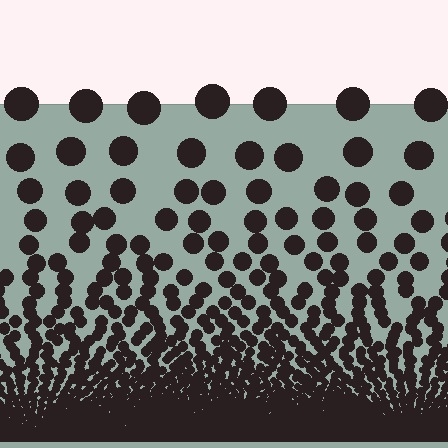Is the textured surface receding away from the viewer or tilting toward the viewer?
The surface appears to tilt toward the viewer. Texture elements get larger and sparser toward the top.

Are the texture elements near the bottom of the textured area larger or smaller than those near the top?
Smaller. The gradient is inverted — elements near the bottom are smaller and denser.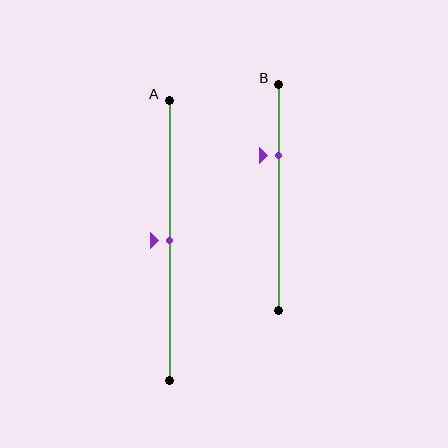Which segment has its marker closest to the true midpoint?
Segment A has its marker closest to the true midpoint.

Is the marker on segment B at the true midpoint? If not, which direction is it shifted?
No, the marker on segment B is shifted upward by about 19% of the segment length.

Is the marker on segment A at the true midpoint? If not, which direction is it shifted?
Yes, the marker on segment A is at the true midpoint.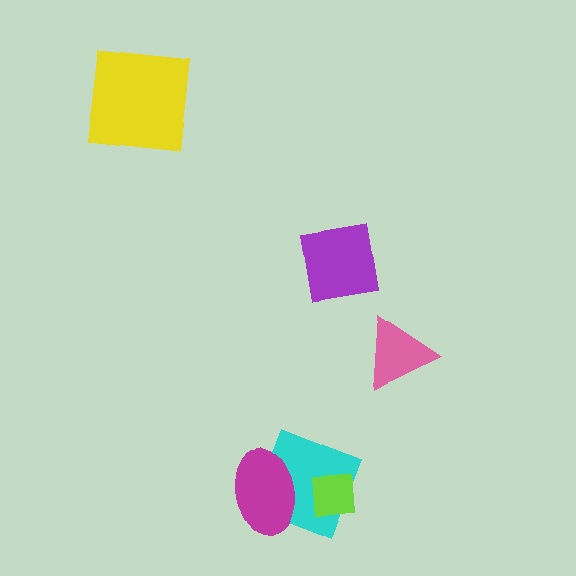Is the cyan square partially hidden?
Yes, it is partially covered by another shape.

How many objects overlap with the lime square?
1 object overlaps with the lime square.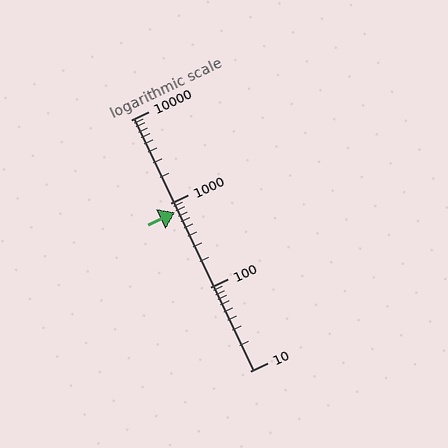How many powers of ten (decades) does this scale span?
The scale spans 3 decades, from 10 to 10000.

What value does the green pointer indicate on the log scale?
The pointer indicates approximately 780.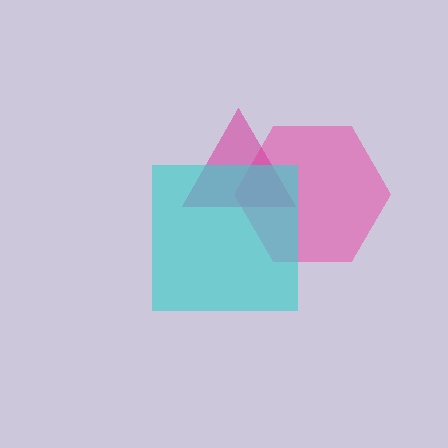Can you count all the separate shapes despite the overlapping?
Yes, there are 3 separate shapes.